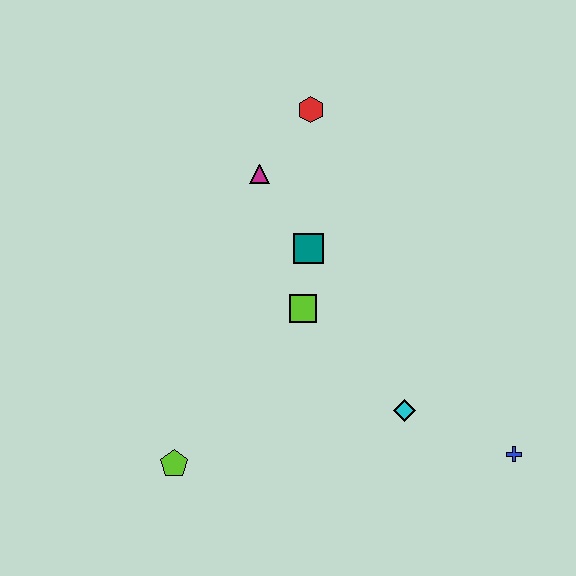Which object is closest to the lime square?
The teal square is closest to the lime square.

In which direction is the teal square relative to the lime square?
The teal square is above the lime square.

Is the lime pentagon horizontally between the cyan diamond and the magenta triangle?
No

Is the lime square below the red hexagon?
Yes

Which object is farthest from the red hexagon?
The blue cross is farthest from the red hexagon.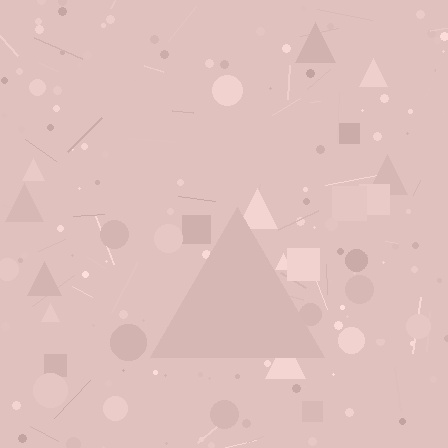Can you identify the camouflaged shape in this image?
The camouflaged shape is a triangle.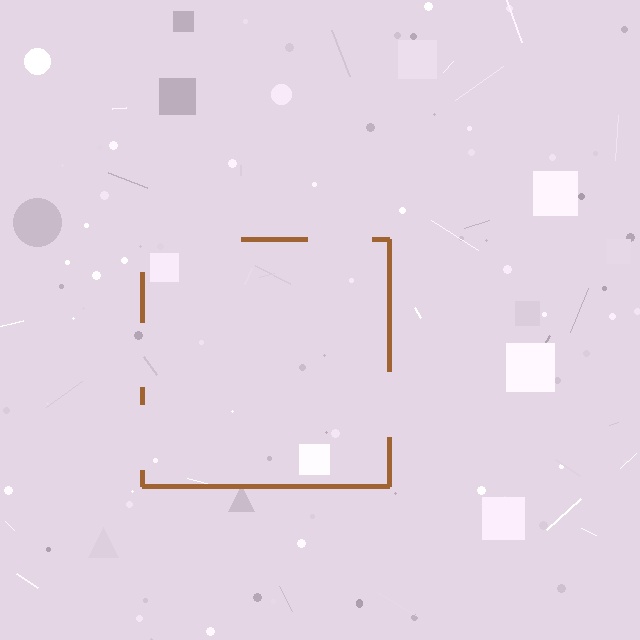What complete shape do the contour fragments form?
The contour fragments form a square.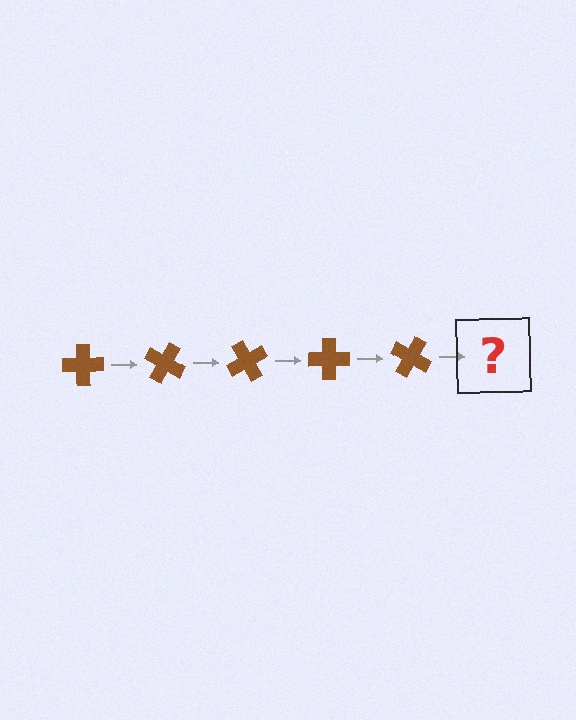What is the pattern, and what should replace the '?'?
The pattern is that the cross rotates 30 degrees each step. The '?' should be a brown cross rotated 150 degrees.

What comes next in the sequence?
The next element should be a brown cross rotated 150 degrees.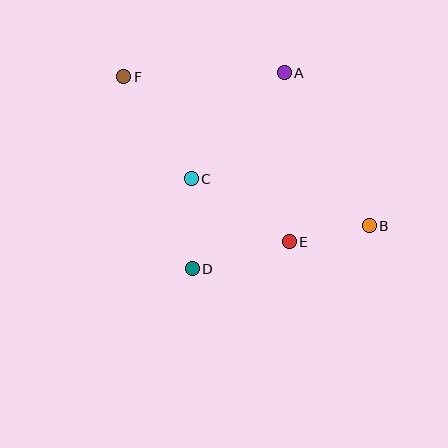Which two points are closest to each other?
Points B and E are closest to each other.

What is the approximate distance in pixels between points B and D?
The distance between B and D is approximately 182 pixels.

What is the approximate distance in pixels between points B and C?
The distance between B and C is approximately 185 pixels.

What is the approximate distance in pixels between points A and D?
The distance between A and D is approximately 216 pixels.